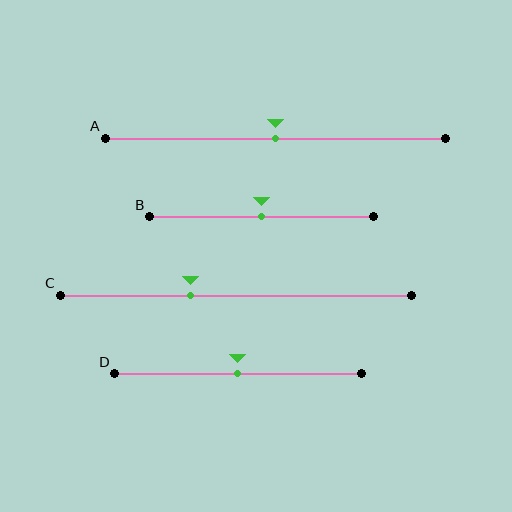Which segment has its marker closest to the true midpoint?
Segment A has its marker closest to the true midpoint.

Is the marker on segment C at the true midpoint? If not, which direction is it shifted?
No, the marker on segment C is shifted to the left by about 13% of the segment length.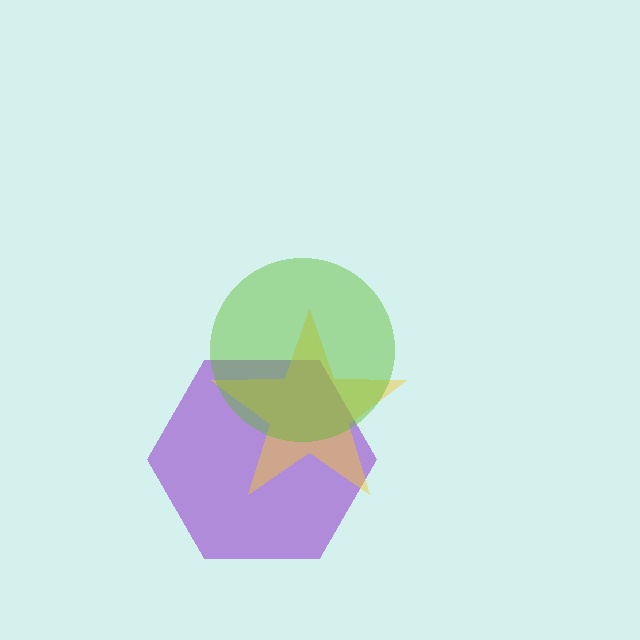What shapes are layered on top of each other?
The layered shapes are: a purple hexagon, a yellow star, a lime circle.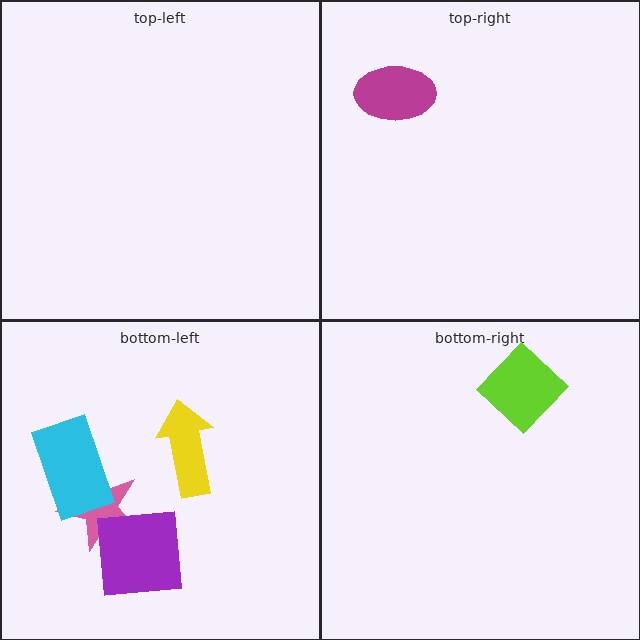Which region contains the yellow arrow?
The bottom-left region.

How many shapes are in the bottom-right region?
1.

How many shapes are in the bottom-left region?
4.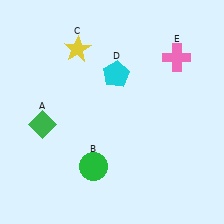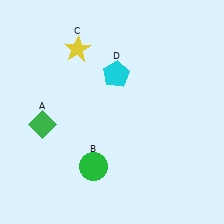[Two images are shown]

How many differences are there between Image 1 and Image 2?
There is 1 difference between the two images.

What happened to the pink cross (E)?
The pink cross (E) was removed in Image 2. It was in the top-right area of Image 1.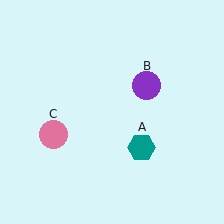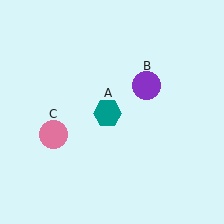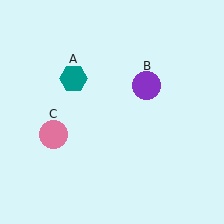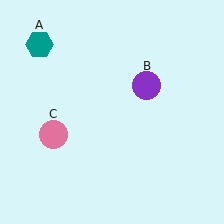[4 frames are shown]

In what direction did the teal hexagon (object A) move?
The teal hexagon (object A) moved up and to the left.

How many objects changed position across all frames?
1 object changed position: teal hexagon (object A).